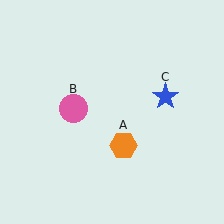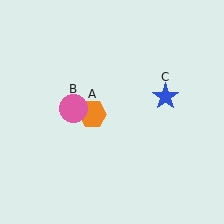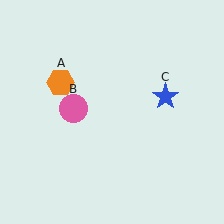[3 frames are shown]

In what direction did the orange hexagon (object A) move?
The orange hexagon (object A) moved up and to the left.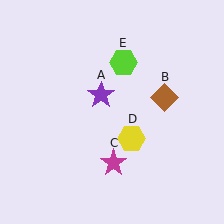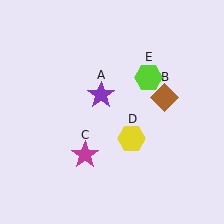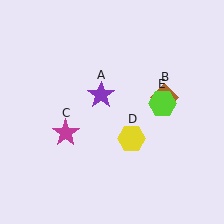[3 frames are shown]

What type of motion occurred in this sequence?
The magenta star (object C), lime hexagon (object E) rotated clockwise around the center of the scene.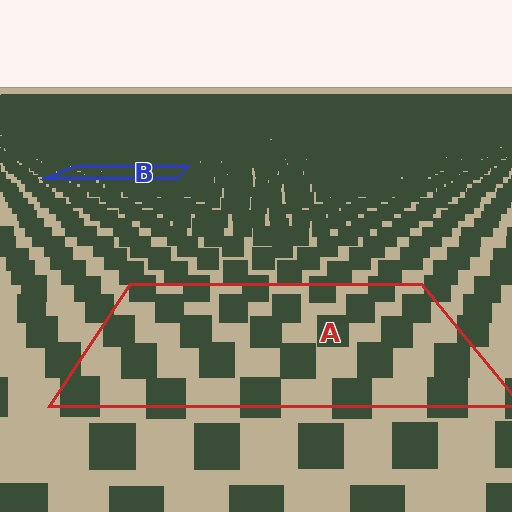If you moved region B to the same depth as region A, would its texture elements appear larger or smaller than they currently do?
They would appear larger. At a closer depth, the same texture elements are projected at a bigger on-screen size.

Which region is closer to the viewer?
Region A is closer. The texture elements there are larger and more spread out.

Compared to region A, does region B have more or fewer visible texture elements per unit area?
Region B has more texture elements per unit area — they are packed more densely because it is farther away.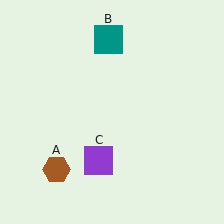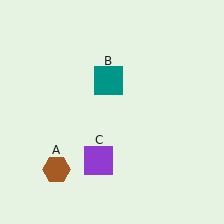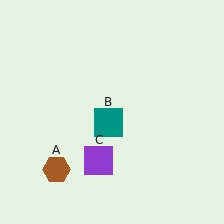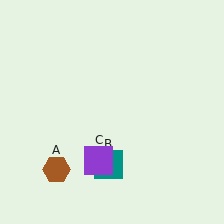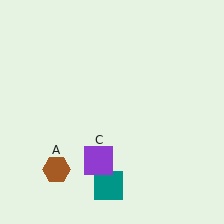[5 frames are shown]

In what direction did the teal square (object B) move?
The teal square (object B) moved down.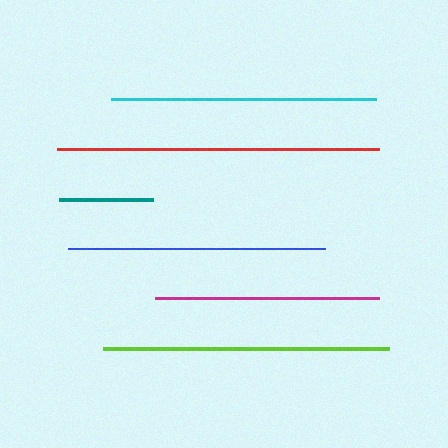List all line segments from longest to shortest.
From longest to shortest: red, lime, cyan, blue, magenta, teal.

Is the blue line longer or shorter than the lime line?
The lime line is longer than the blue line.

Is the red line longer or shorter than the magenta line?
The red line is longer than the magenta line.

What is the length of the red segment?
The red segment is approximately 323 pixels long.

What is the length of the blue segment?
The blue segment is approximately 258 pixels long.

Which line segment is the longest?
The red line is the longest at approximately 323 pixels.